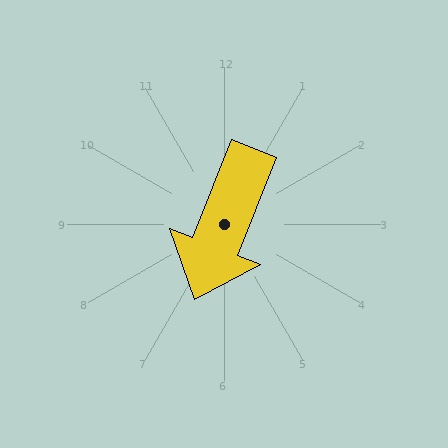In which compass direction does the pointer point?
South.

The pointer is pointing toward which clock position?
Roughly 7 o'clock.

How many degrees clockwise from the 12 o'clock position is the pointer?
Approximately 201 degrees.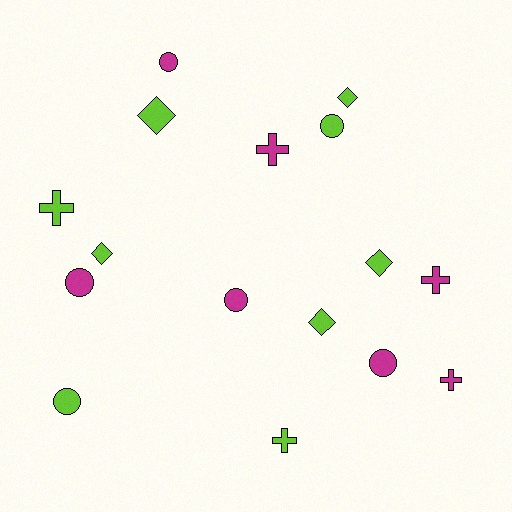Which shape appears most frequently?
Circle, with 6 objects.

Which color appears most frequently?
Lime, with 9 objects.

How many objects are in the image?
There are 16 objects.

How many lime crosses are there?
There are 2 lime crosses.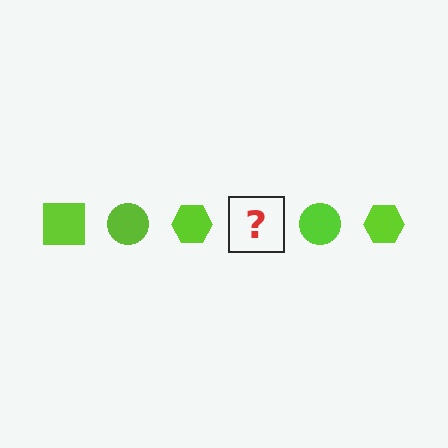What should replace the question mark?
The question mark should be replaced with a lime square.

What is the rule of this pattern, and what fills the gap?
The rule is that the pattern cycles through square, circle, hexagon shapes in lime. The gap should be filled with a lime square.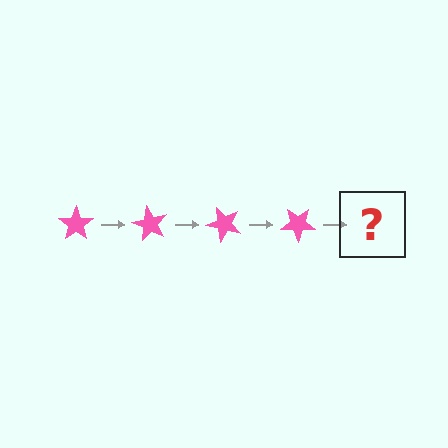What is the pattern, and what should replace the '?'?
The pattern is that the star rotates 60 degrees each step. The '?' should be a pink star rotated 240 degrees.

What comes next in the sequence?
The next element should be a pink star rotated 240 degrees.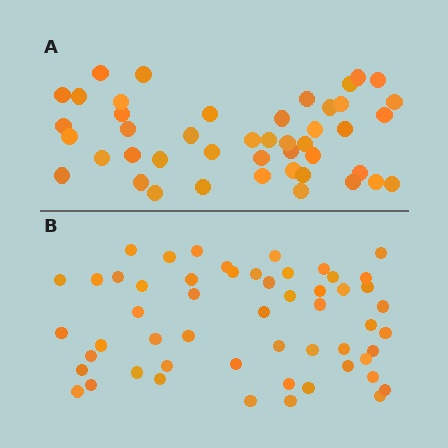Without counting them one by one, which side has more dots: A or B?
Region B (the bottom region) has more dots.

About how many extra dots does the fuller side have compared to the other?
Region B has roughly 8 or so more dots than region A.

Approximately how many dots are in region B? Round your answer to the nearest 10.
About 50 dots. (The exact count is 54, which rounds to 50.)